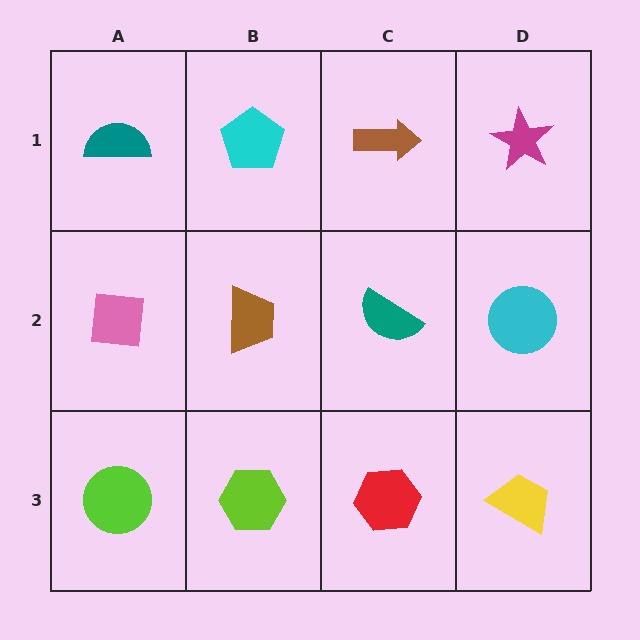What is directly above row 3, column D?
A cyan circle.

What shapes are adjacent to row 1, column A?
A pink square (row 2, column A), a cyan pentagon (row 1, column B).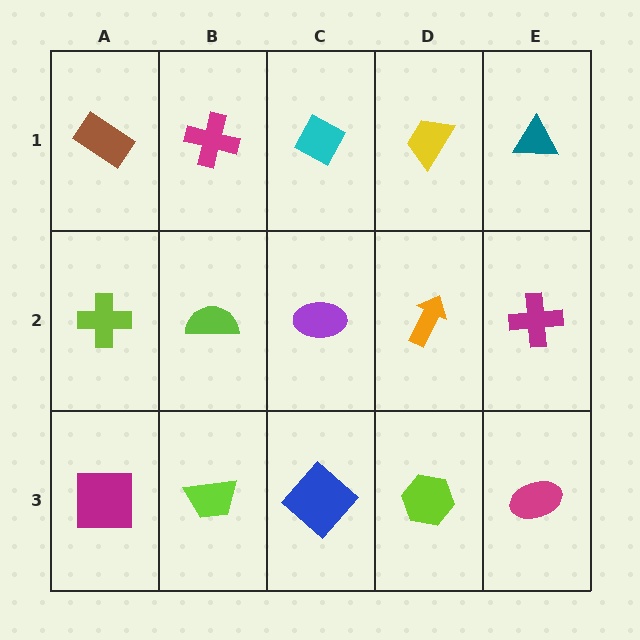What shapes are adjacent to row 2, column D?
A yellow trapezoid (row 1, column D), a lime hexagon (row 3, column D), a purple ellipse (row 2, column C), a magenta cross (row 2, column E).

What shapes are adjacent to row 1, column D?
An orange arrow (row 2, column D), a cyan diamond (row 1, column C), a teal triangle (row 1, column E).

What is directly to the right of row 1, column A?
A magenta cross.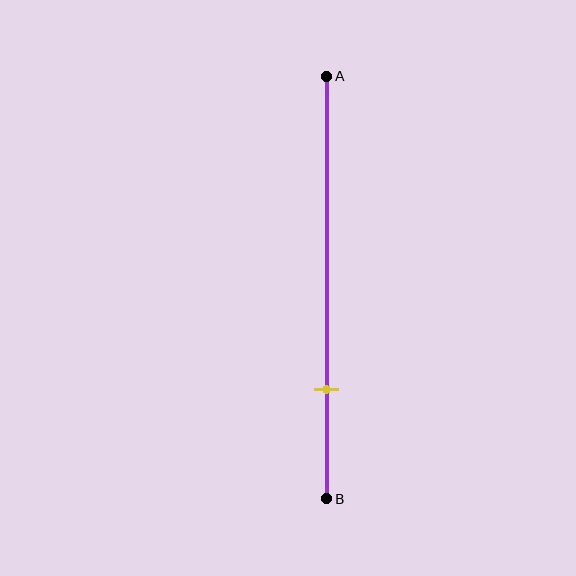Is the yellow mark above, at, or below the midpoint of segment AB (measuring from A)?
The yellow mark is below the midpoint of segment AB.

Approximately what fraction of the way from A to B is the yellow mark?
The yellow mark is approximately 75% of the way from A to B.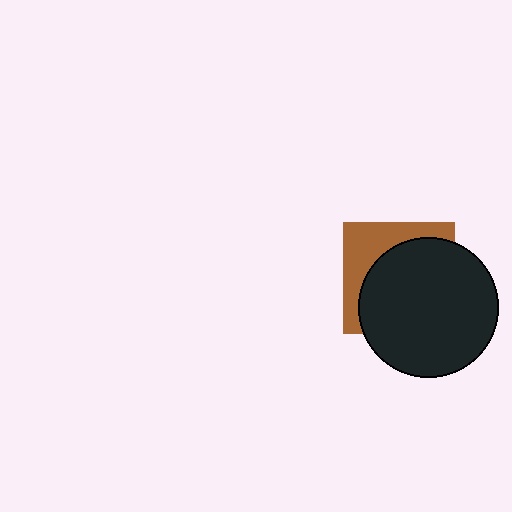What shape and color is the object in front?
The object in front is a black circle.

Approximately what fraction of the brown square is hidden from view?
Roughly 66% of the brown square is hidden behind the black circle.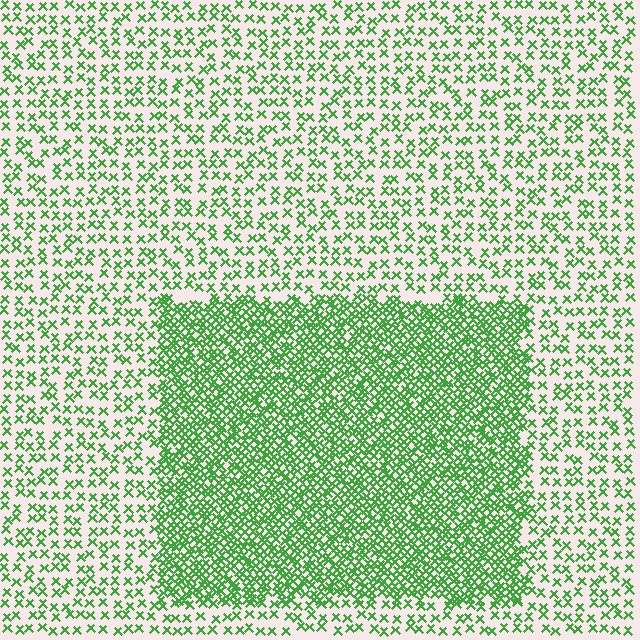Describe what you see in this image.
The image contains small green elements arranged at two different densities. A rectangle-shaped region is visible where the elements are more densely packed than the surrounding area.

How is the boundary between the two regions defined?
The boundary is defined by a change in element density (approximately 2.6x ratio). All elements are the same color, size, and shape.